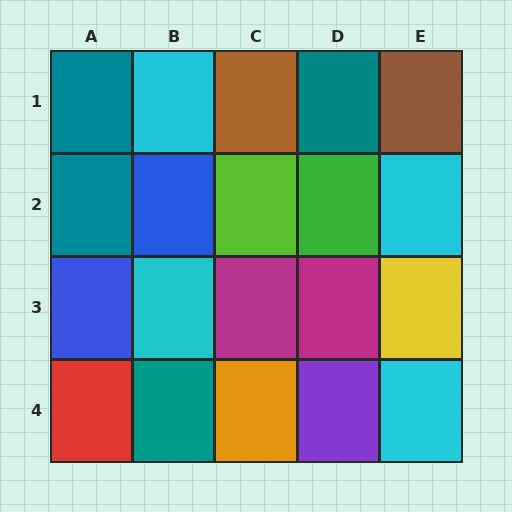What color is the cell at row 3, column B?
Cyan.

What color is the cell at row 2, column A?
Teal.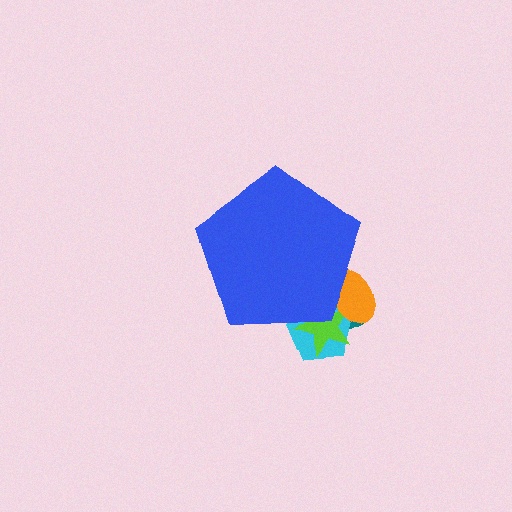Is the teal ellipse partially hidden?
Yes, the teal ellipse is partially hidden behind the blue pentagon.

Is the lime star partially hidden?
Yes, the lime star is partially hidden behind the blue pentagon.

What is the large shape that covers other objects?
A blue pentagon.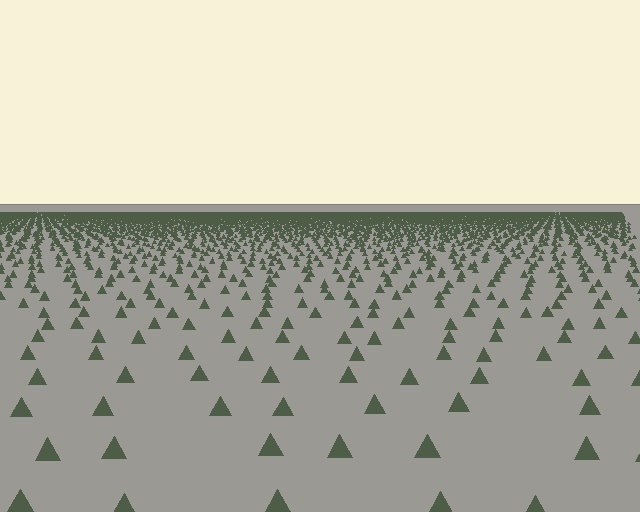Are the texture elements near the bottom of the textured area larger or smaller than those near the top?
Larger. Near the bottom, elements are closer to the viewer and appear at a bigger on-screen size.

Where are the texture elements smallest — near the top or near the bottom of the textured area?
Near the top.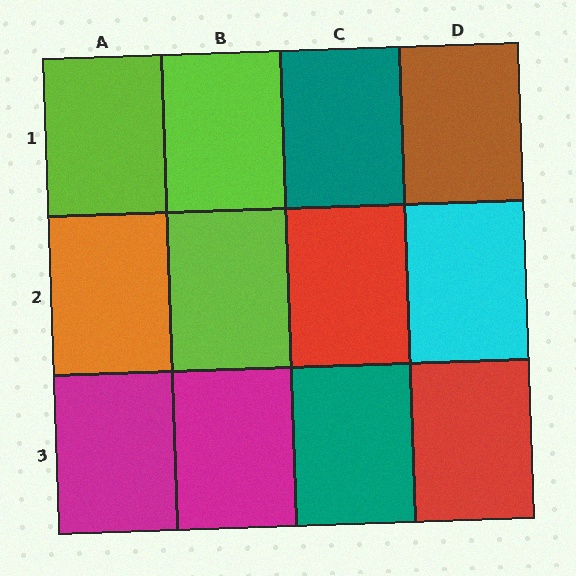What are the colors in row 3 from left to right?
Magenta, magenta, teal, red.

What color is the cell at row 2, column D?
Cyan.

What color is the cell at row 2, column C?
Red.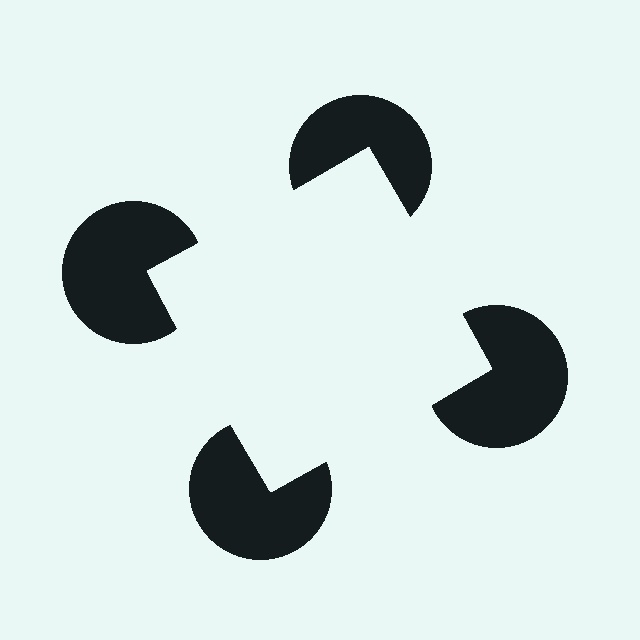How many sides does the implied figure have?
4 sides.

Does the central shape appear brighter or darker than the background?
It typically appears slightly brighter than the background, even though no actual brightness change is drawn.